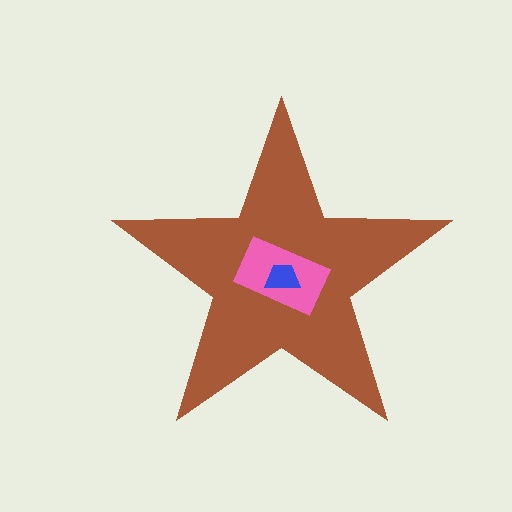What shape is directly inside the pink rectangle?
The blue trapezoid.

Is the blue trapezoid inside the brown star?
Yes.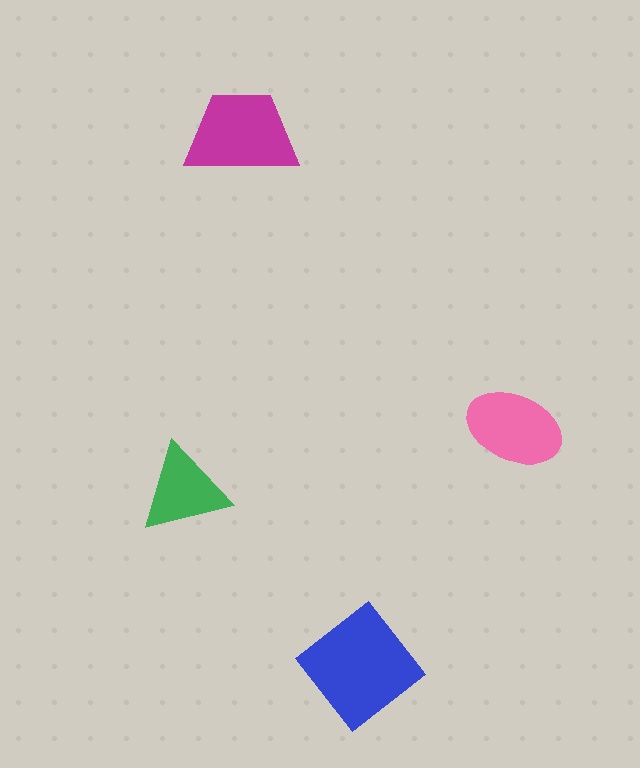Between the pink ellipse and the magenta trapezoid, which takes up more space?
The magenta trapezoid.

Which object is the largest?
The blue diamond.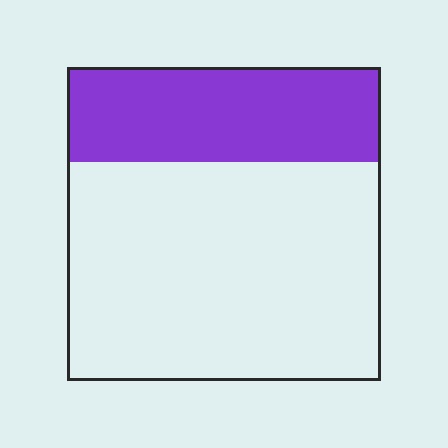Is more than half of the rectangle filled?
No.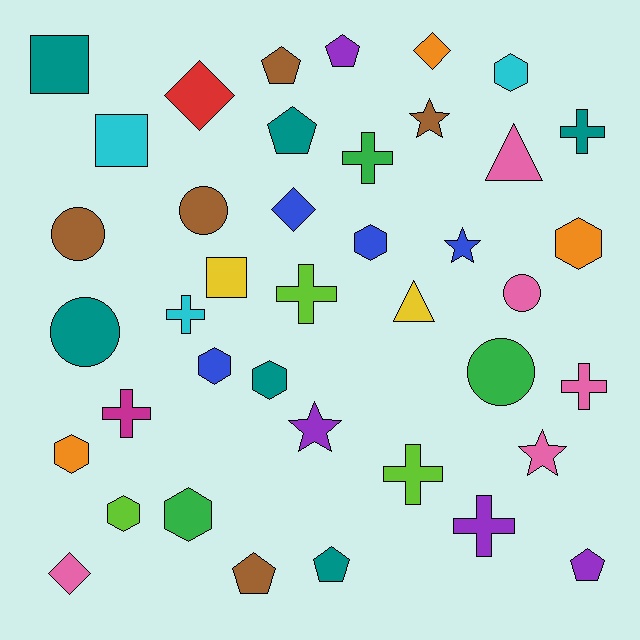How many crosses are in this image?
There are 8 crosses.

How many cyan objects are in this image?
There are 3 cyan objects.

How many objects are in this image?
There are 40 objects.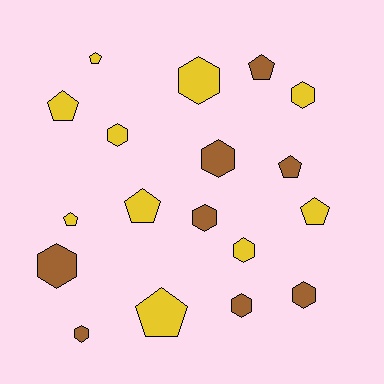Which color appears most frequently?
Yellow, with 10 objects.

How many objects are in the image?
There are 18 objects.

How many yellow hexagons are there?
There are 4 yellow hexagons.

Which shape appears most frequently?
Hexagon, with 10 objects.